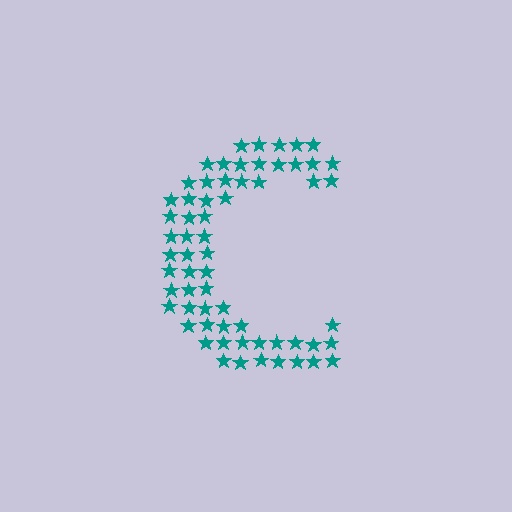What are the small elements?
The small elements are stars.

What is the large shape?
The large shape is the letter C.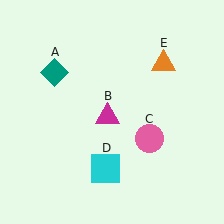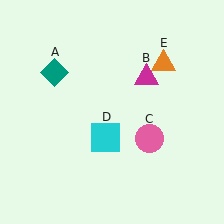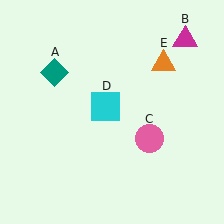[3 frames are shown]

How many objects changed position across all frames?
2 objects changed position: magenta triangle (object B), cyan square (object D).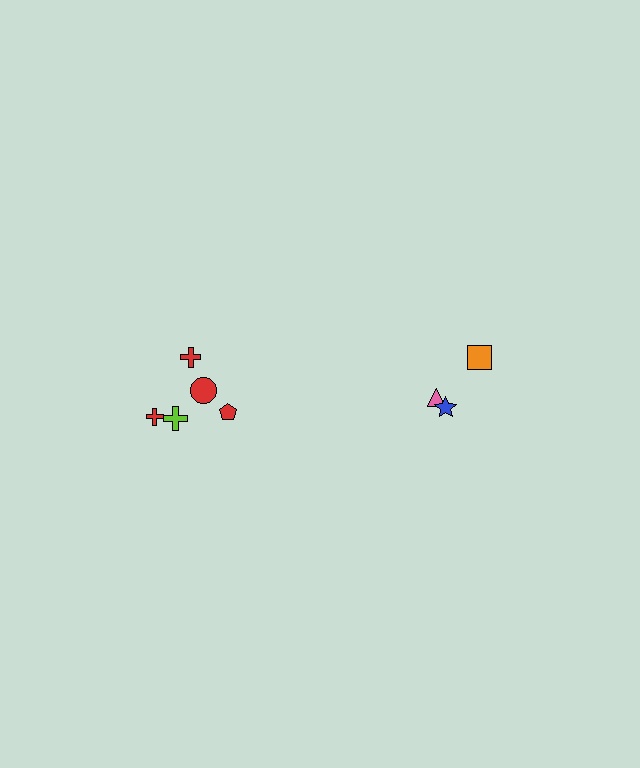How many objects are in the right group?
There are 3 objects.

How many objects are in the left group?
There are 5 objects.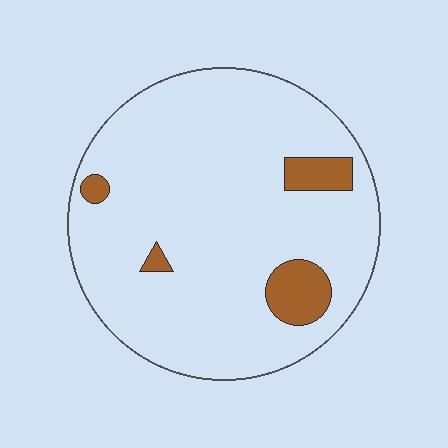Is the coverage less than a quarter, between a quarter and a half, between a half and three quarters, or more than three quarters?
Less than a quarter.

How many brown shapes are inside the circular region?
4.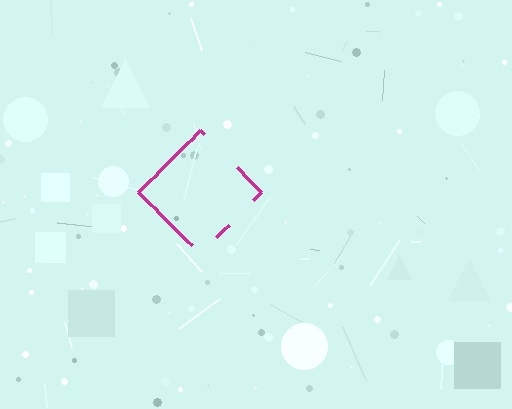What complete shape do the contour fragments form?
The contour fragments form a diamond.